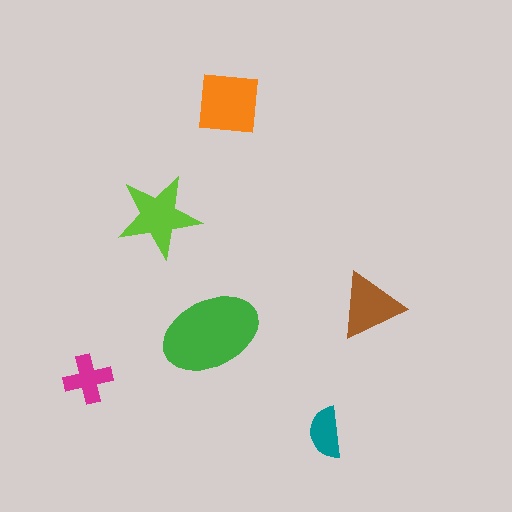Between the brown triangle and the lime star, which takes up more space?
The lime star.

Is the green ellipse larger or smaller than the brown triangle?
Larger.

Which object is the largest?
The green ellipse.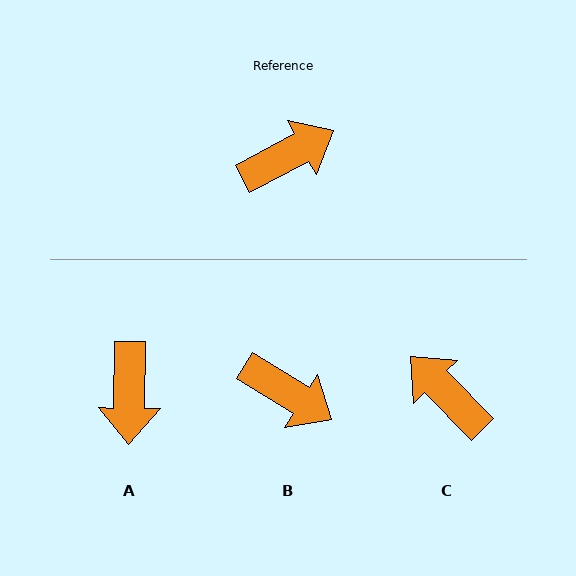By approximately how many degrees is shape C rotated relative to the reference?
Approximately 107 degrees counter-clockwise.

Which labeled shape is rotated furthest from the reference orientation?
A, about 118 degrees away.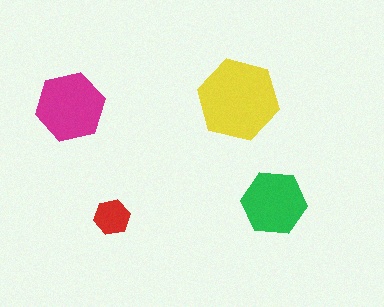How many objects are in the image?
There are 4 objects in the image.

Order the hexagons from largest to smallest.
the yellow one, the magenta one, the green one, the red one.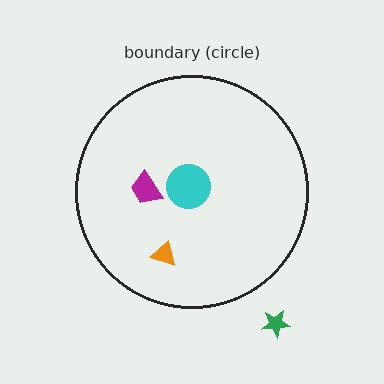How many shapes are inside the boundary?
3 inside, 1 outside.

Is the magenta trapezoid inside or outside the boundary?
Inside.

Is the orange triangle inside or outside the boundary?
Inside.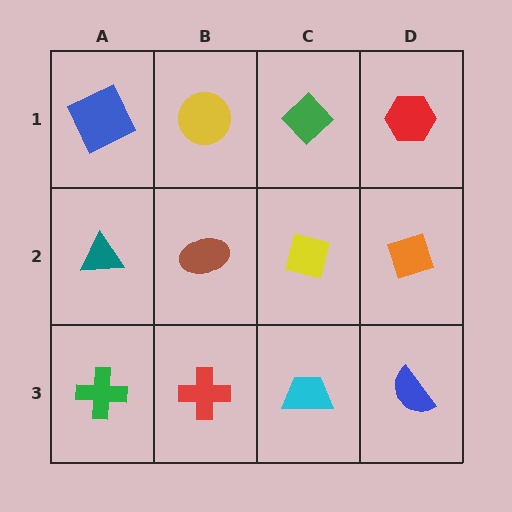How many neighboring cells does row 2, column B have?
4.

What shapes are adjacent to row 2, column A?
A blue square (row 1, column A), a green cross (row 3, column A), a brown ellipse (row 2, column B).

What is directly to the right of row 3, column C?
A blue semicircle.